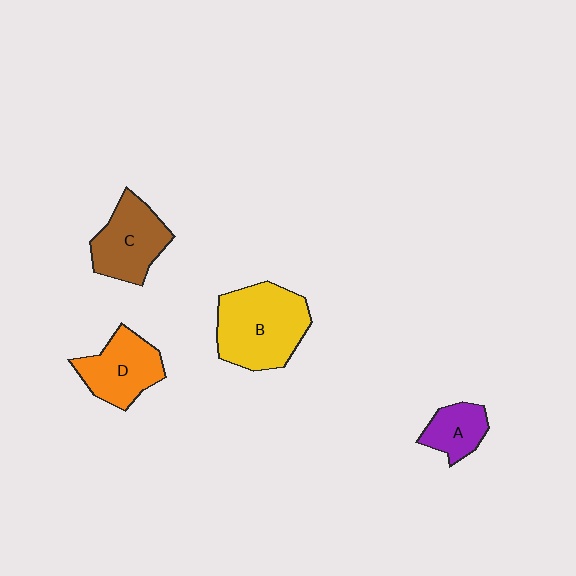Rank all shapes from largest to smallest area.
From largest to smallest: B (yellow), C (brown), D (orange), A (purple).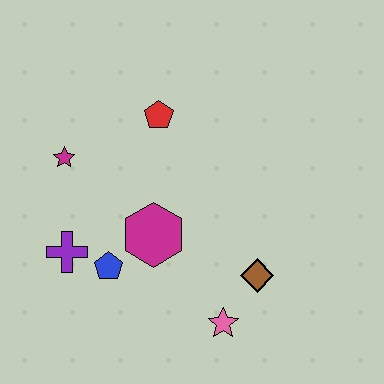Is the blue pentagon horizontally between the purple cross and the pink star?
Yes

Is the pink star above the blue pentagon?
No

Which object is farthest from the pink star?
The magenta star is farthest from the pink star.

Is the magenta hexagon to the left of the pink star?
Yes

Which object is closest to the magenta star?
The purple cross is closest to the magenta star.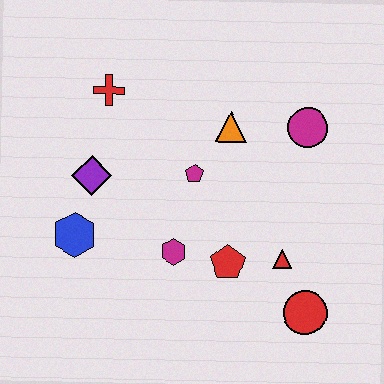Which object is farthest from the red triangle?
The red cross is farthest from the red triangle.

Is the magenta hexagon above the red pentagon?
Yes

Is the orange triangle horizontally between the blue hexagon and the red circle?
Yes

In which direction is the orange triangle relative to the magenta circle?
The orange triangle is to the left of the magenta circle.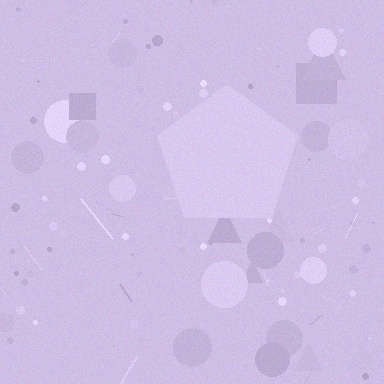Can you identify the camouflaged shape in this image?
The camouflaged shape is a pentagon.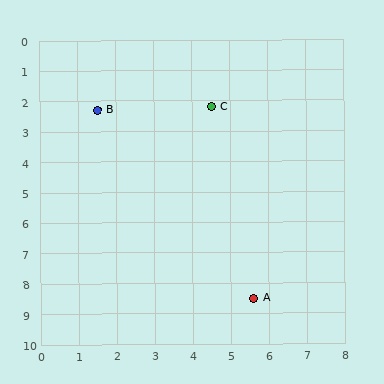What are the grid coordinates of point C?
Point C is at approximately (4.5, 2.2).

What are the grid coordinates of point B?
Point B is at approximately (1.5, 2.3).